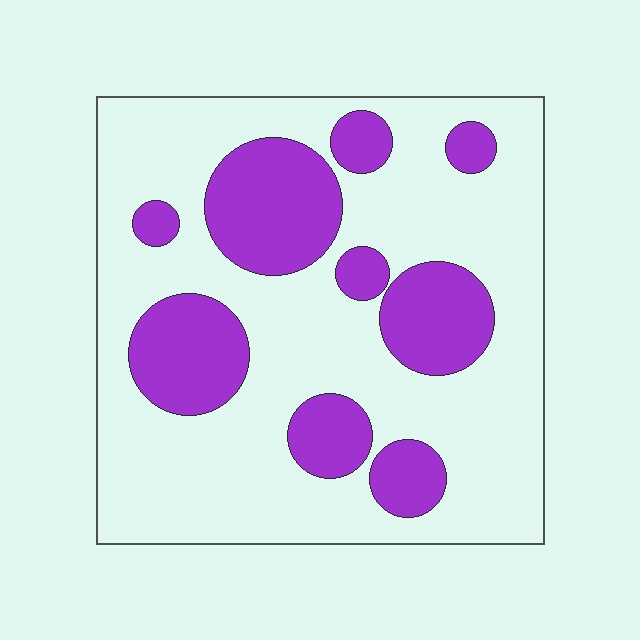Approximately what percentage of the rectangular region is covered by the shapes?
Approximately 30%.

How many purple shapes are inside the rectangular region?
9.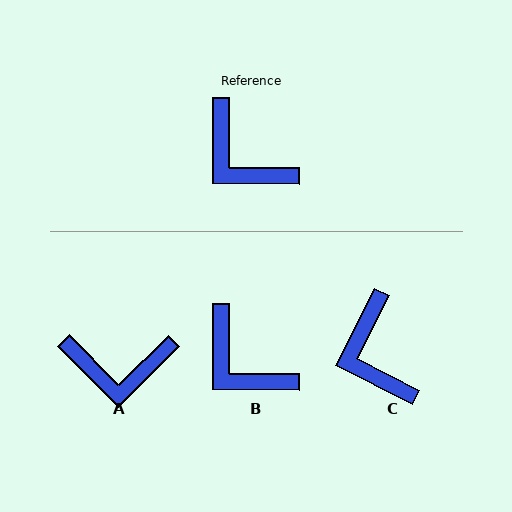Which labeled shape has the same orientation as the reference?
B.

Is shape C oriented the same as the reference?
No, it is off by about 27 degrees.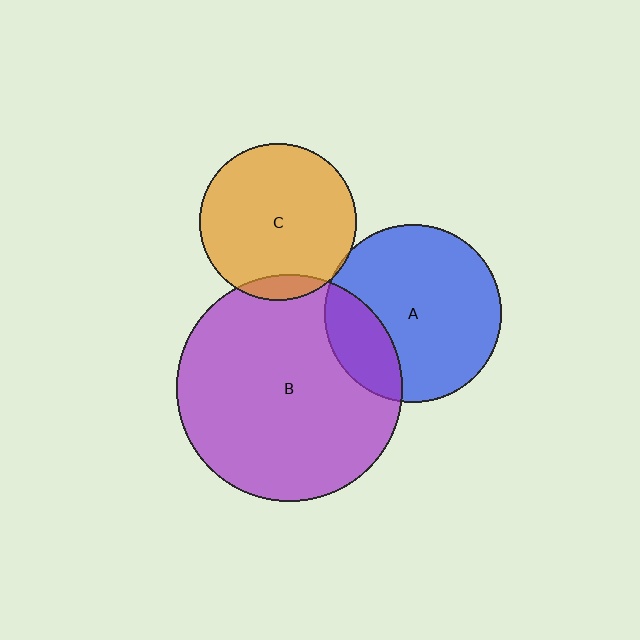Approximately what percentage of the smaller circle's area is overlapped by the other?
Approximately 10%.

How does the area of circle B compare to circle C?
Approximately 2.1 times.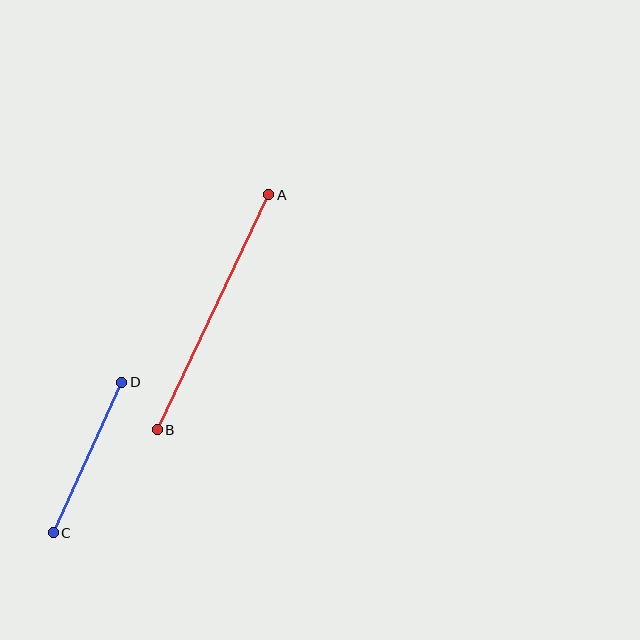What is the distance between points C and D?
The distance is approximately 165 pixels.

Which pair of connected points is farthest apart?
Points A and B are farthest apart.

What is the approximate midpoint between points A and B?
The midpoint is at approximately (213, 312) pixels.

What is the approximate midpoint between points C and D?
The midpoint is at approximately (87, 457) pixels.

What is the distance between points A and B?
The distance is approximately 260 pixels.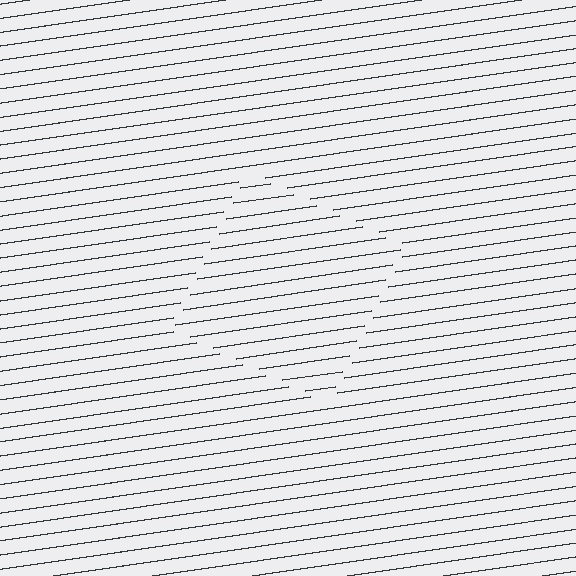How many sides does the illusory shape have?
4 sides — the line-ends trace a square.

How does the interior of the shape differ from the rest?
The interior of the shape contains the same grating, shifted by half a period — the contour is defined by the phase discontinuity where line-ends from the inner and outer gratings abut.